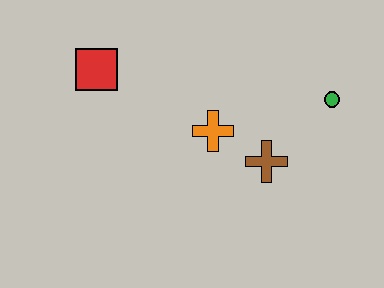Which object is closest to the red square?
The orange cross is closest to the red square.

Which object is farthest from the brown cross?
The red square is farthest from the brown cross.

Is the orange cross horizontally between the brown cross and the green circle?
No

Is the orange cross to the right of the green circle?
No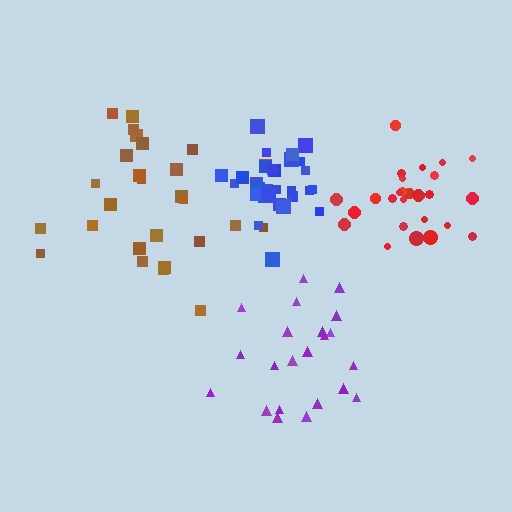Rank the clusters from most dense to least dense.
blue, red, purple, brown.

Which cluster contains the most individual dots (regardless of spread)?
Blue (29).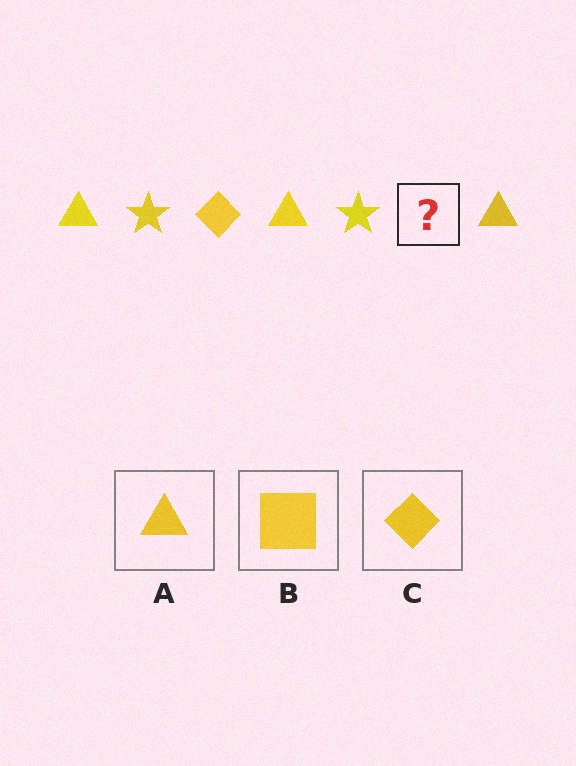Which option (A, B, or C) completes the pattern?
C.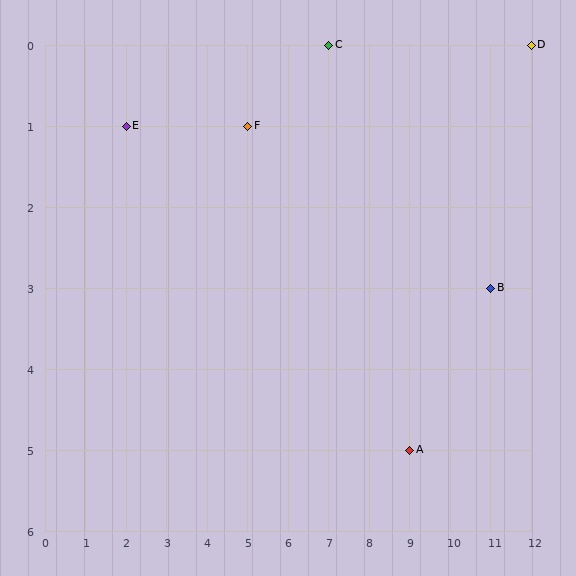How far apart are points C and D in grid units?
Points C and D are 5 columns apart.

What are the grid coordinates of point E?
Point E is at grid coordinates (2, 1).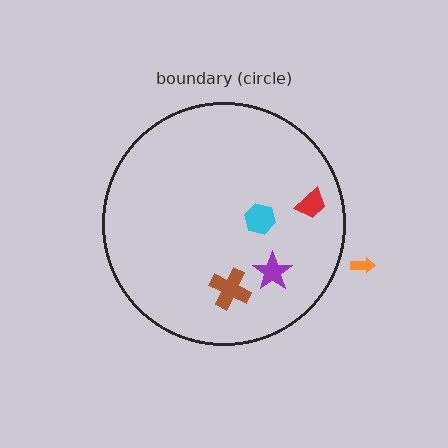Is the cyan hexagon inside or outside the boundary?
Inside.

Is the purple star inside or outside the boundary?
Inside.